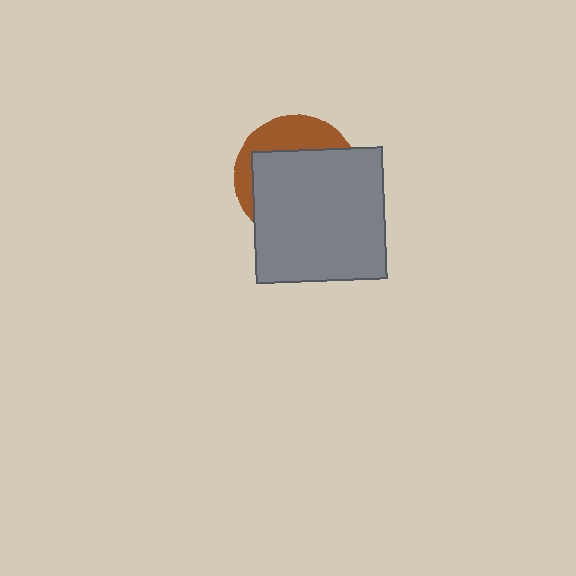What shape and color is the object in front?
The object in front is a gray square.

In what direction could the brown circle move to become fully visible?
The brown circle could move up. That would shift it out from behind the gray square entirely.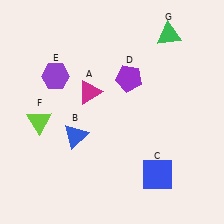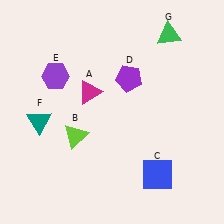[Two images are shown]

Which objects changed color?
B changed from blue to lime. F changed from lime to teal.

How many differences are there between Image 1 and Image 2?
There are 2 differences between the two images.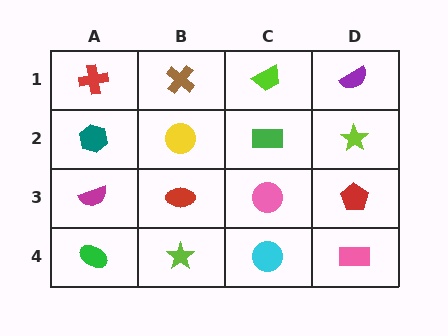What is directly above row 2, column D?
A purple semicircle.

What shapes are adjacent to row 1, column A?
A teal hexagon (row 2, column A), a brown cross (row 1, column B).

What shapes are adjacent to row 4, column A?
A magenta semicircle (row 3, column A), a lime star (row 4, column B).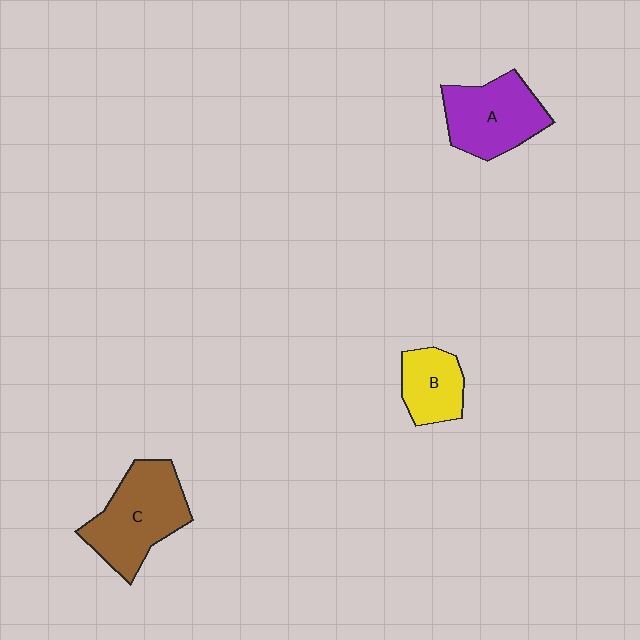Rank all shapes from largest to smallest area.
From largest to smallest: C (brown), A (purple), B (yellow).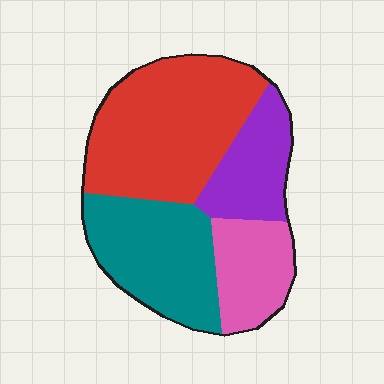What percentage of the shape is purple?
Purple covers 17% of the shape.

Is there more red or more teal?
Red.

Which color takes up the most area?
Red, at roughly 40%.